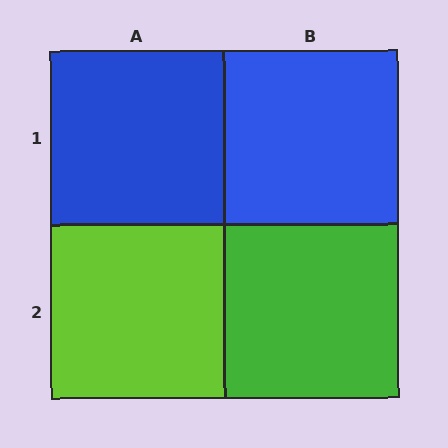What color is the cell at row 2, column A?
Lime.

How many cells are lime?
1 cell is lime.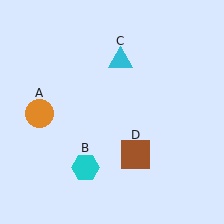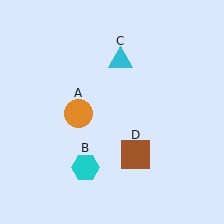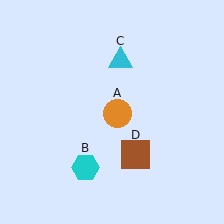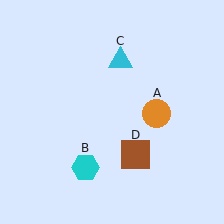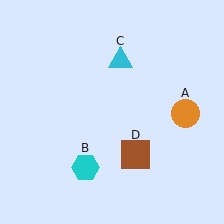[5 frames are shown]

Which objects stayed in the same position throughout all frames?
Cyan hexagon (object B) and cyan triangle (object C) and brown square (object D) remained stationary.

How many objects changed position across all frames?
1 object changed position: orange circle (object A).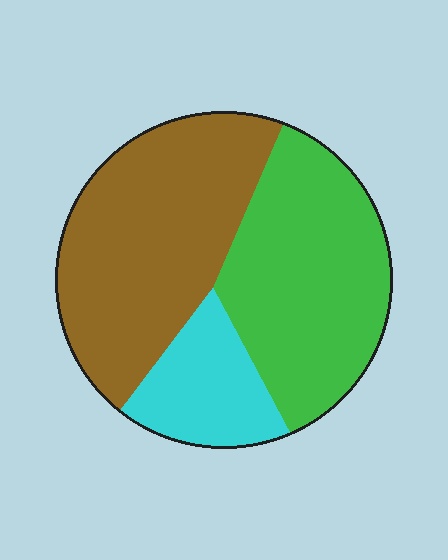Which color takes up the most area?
Brown, at roughly 45%.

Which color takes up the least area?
Cyan, at roughly 15%.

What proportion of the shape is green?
Green takes up between a quarter and a half of the shape.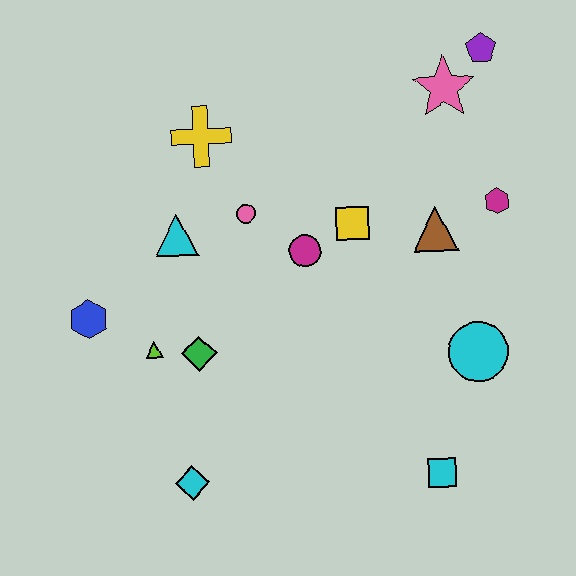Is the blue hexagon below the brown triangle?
Yes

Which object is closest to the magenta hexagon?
The brown triangle is closest to the magenta hexagon.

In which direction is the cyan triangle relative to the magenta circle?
The cyan triangle is to the left of the magenta circle.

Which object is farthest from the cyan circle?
The blue hexagon is farthest from the cyan circle.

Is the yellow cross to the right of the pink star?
No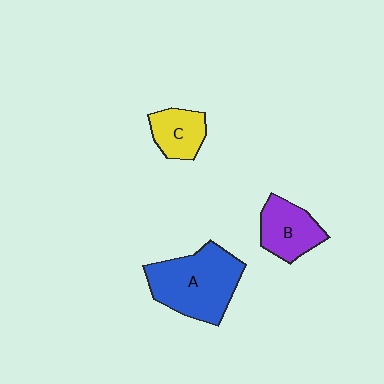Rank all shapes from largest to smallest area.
From largest to smallest: A (blue), B (purple), C (yellow).